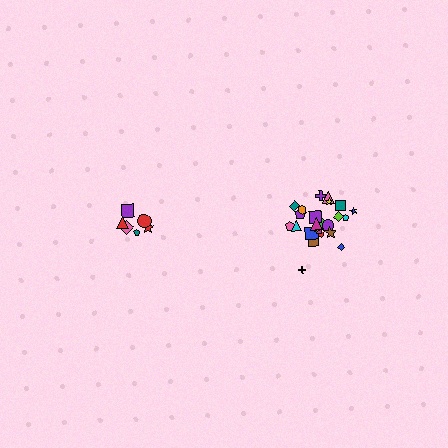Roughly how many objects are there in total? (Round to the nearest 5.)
Roughly 30 objects in total.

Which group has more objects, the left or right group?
The right group.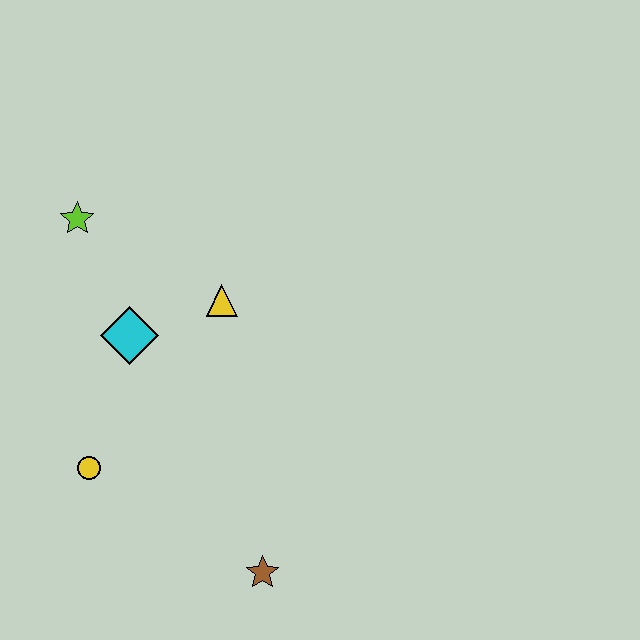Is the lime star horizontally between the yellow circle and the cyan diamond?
No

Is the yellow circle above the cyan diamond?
No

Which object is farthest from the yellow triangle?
The brown star is farthest from the yellow triangle.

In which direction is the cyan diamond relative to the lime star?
The cyan diamond is below the lime star.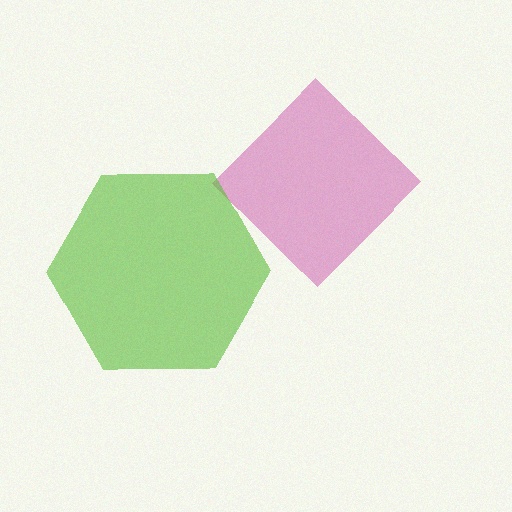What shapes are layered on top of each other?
The layered shapes are: a magenta diamond, a lime hexagon.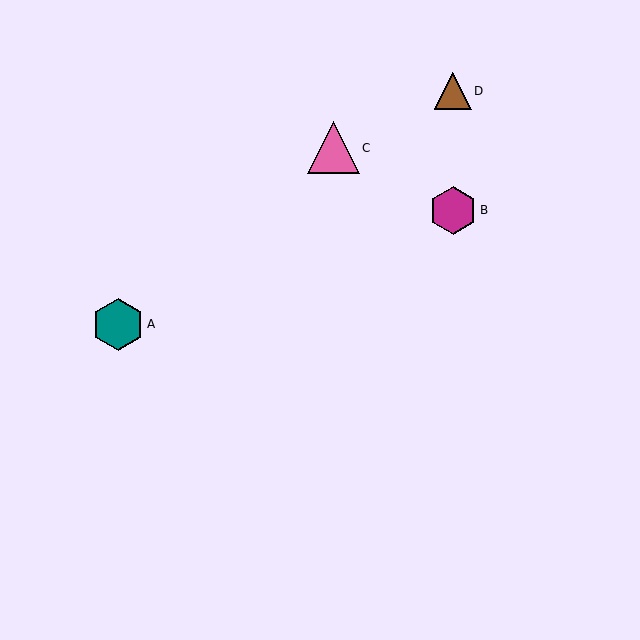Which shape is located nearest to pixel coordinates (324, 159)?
The pink triangle (labeled C) at (333, 148) is nearest to that location.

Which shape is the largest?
The teal hexagon (labeled A) is the largest.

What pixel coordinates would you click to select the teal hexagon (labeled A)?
Click at (118, 324) to select the teal hexagon A.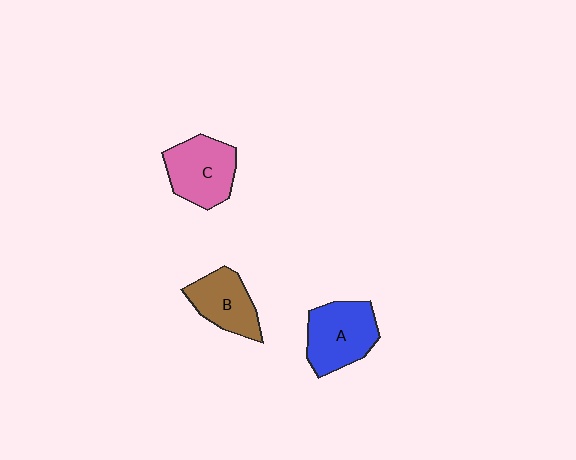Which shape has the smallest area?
Shape B (brown).